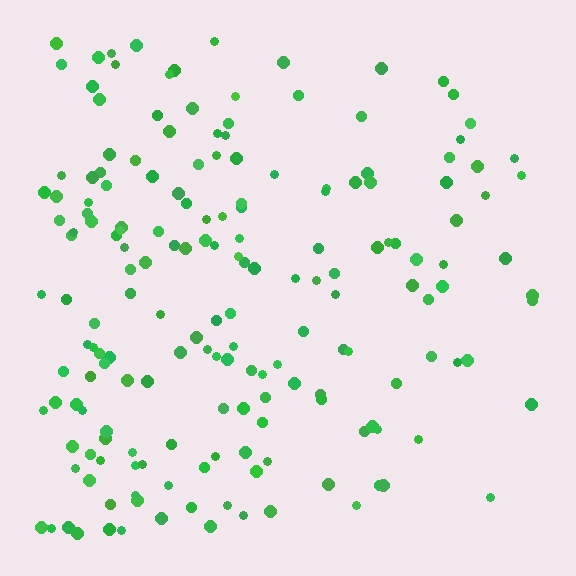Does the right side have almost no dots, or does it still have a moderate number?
Still a moderate number, just noticeably fewer than the left.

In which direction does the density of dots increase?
From right to left, with the left side densest.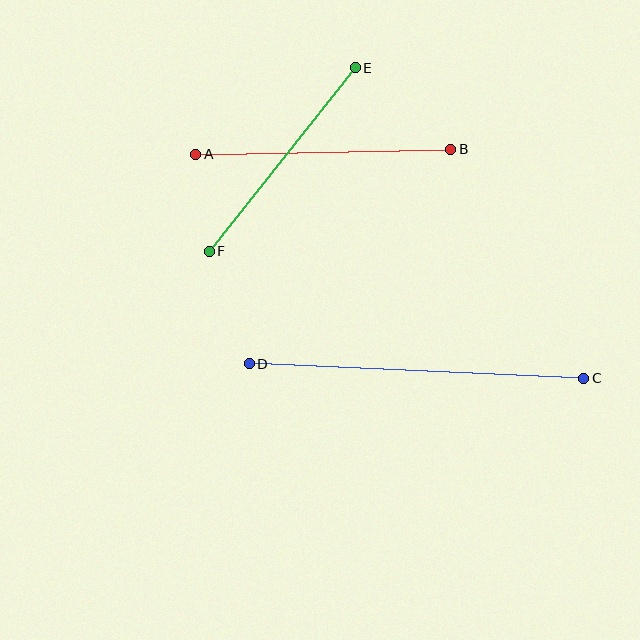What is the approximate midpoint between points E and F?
The midpoint is at approximately (282, 160) pixels.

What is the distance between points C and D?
The distance is approximately 335 pixels.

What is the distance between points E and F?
The distance is approximately 235 pixels.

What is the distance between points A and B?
The distance is approximately 255 pixels.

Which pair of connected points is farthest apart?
Points C and D are farthest apart.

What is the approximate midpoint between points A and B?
The midpoint is at approximately (323, 152) pixels.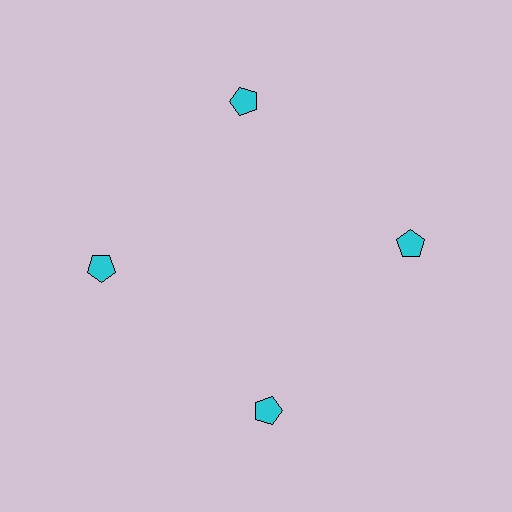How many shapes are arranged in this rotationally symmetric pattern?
There are 4 shapes, arranged in 4 groups of 1.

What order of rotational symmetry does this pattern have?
This pattern has 4-fold rotational symmetry.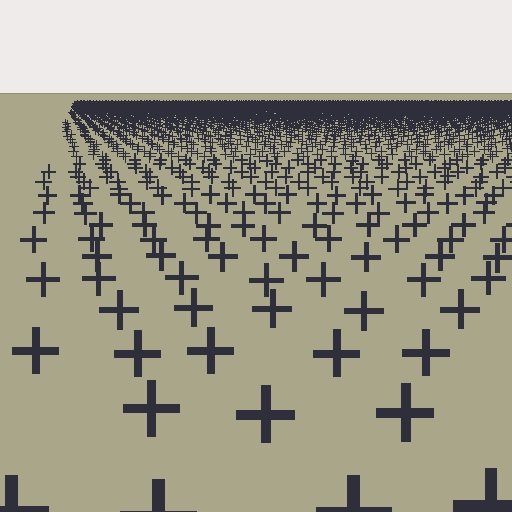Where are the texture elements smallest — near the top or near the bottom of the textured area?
Near the top.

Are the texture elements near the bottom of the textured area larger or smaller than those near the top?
Larger. Near the bottom, elements are closer to the viewer and appear at a bigger on-screen size.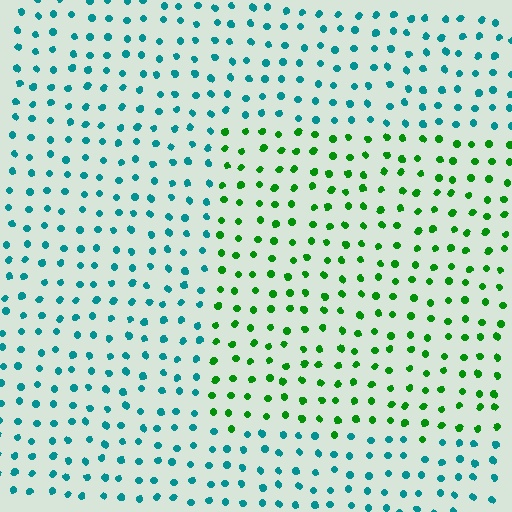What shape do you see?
I see a rectangle.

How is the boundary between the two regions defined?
The boundary is defined purely by a slight shift in hue (about 57 degrees). Spacing, size, and orientation are identical on both sides.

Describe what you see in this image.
The image is filled with small teal elements in a uniform arrangement. A rectangle-shaped region is visible where the elements are tinted to a slightly different hue, forming a subtle color boundary.